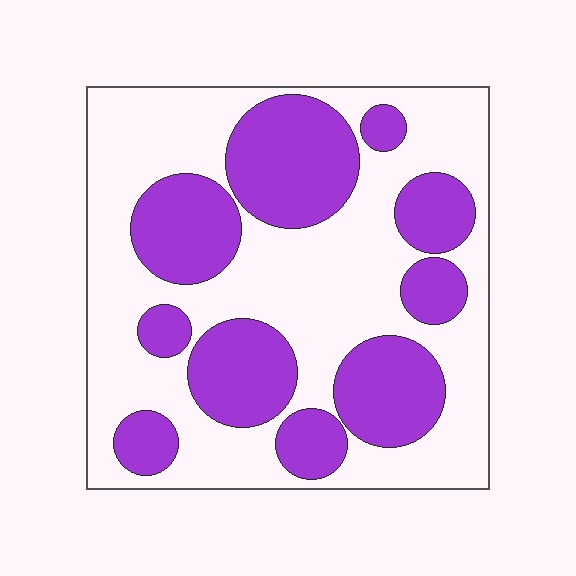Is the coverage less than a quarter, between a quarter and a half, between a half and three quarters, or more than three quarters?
Between a quarter and a half.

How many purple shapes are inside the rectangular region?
10.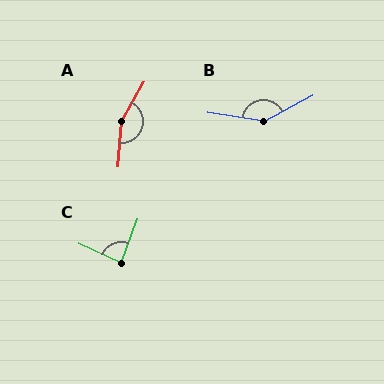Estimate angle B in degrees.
Approximately 143 degrees.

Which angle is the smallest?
C, at approximately 87 degrees.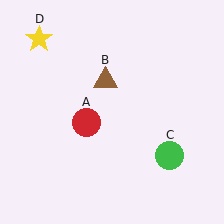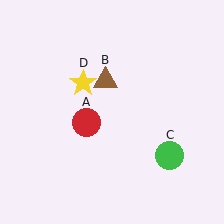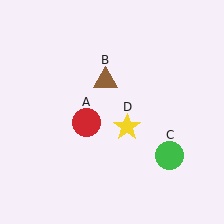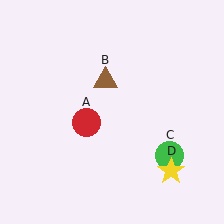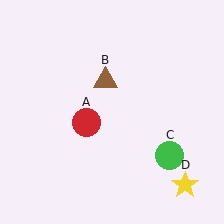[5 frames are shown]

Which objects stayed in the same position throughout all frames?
Red circle (object A) and brown triangle (object B) and green circle (object C) remained stationary.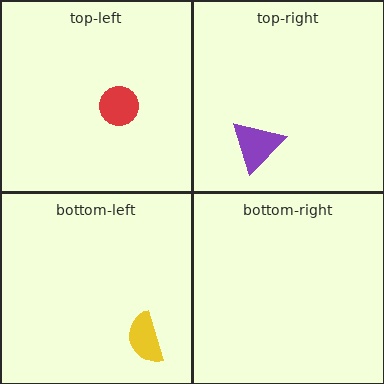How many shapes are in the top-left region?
1.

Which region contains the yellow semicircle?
The bottom-left region.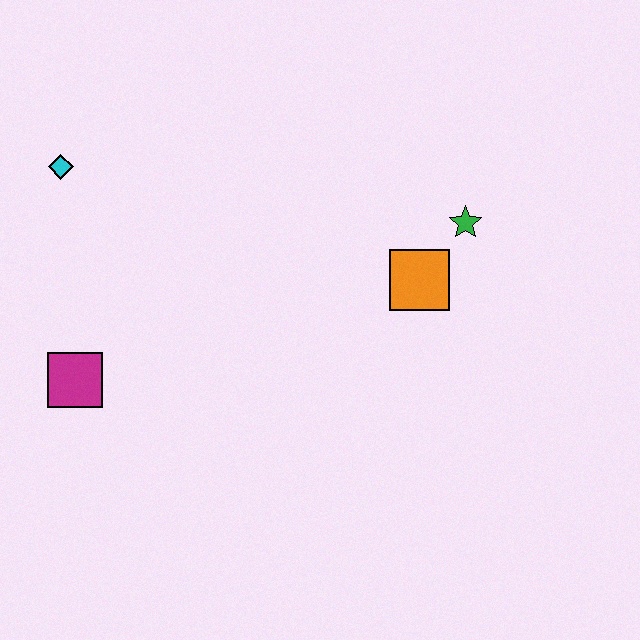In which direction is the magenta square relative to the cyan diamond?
The magenta square is below the cyan diamond.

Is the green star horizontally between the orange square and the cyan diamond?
No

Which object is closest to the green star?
The orange square is closest to the green star.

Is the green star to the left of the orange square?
No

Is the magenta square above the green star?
No